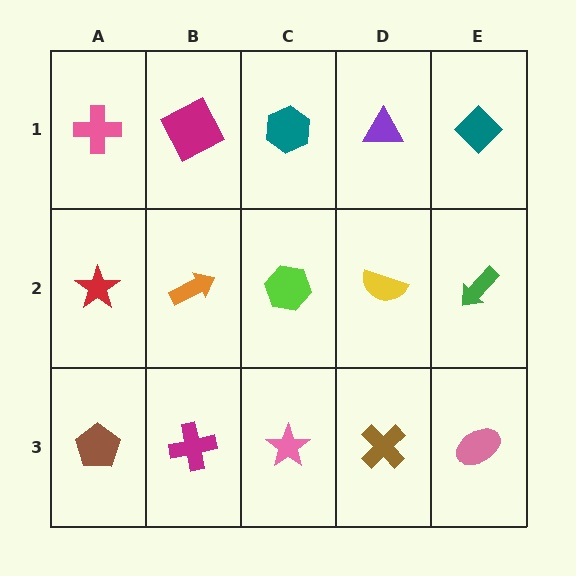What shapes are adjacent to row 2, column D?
A purple triangle (row 1, column D), a brown cross (row 3, column D), a lime hexagon (row 2, column C), a green arrow (row 2, column E).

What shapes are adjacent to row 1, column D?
A yellow semicircle (row 2, column D), a teal hexagon (row 1, column C), a teal diamond (row 1, column E).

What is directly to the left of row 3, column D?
A pink star.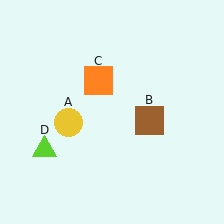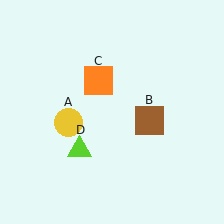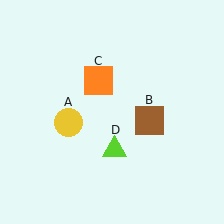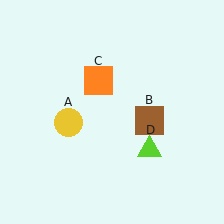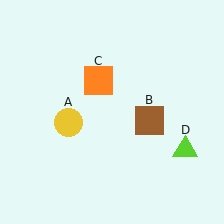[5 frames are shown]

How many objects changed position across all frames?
1 object changed position: lime triangle (object D).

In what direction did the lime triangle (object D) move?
The lime triangle (object D) moved right.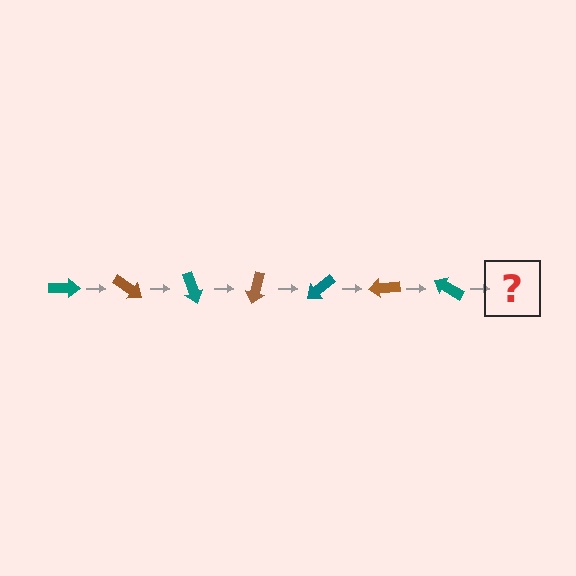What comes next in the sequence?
The next element should be a brown arrow, rotated 245 degrees from the start.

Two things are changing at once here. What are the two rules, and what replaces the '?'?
The two rules are that it rotates 35 degrees each step and the color cycles through teal and brown. The '?' should be a brown arrow, rotated 245 degrees from the start.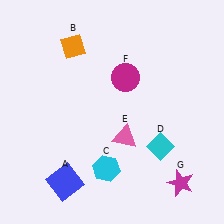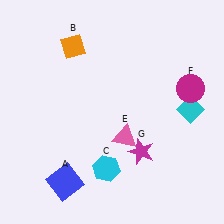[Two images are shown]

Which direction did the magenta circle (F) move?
The magenta circle (F) moved right.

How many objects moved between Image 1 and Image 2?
3 objects moved between the two images.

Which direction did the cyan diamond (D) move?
The cyan diamond (D) moved up.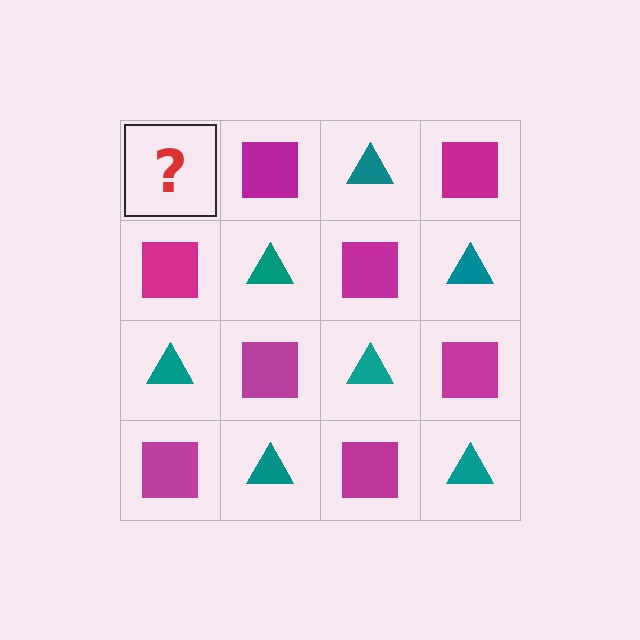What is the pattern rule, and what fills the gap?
The rule is that it alternates teal triangle and magenta square in a checkerboard pattern. The gap should be filled with a teal triangle.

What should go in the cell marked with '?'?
The missing cell should contain a teal triangle.